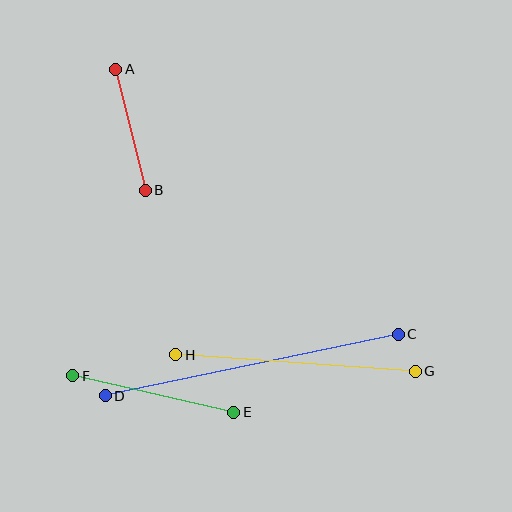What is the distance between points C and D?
The distance is approximately 299 pixels.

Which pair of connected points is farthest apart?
Points C and D are farthest apart.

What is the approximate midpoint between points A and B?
The midpoint is at approximately (130, 130) pixels.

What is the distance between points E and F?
The distance is approximately 165 pixels.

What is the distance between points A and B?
The distance is approximately 124 pixels.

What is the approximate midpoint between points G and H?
The midpoint is at approximately (296, 363) pixels.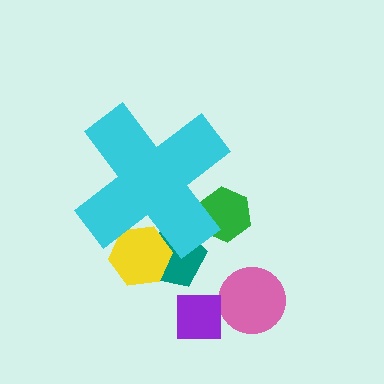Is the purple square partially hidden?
No, the purple square is fully visible.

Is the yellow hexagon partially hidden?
Yes, the yellow hexagon is partially hidden behind the cyan cross.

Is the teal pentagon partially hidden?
Yes, the teal pentagon is partially hidden behind the cyan cross.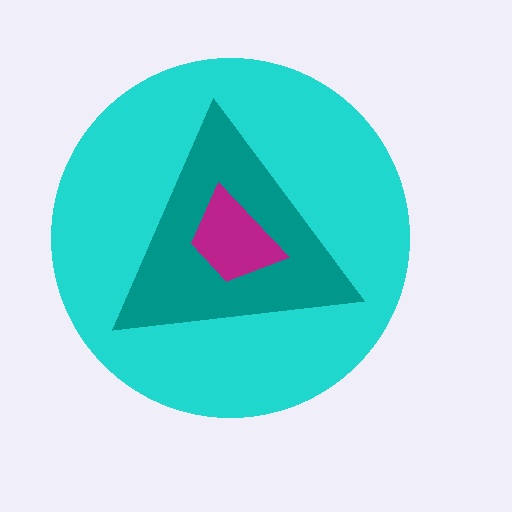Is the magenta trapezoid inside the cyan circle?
Yes.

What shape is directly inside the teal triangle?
The magenta trapezoid.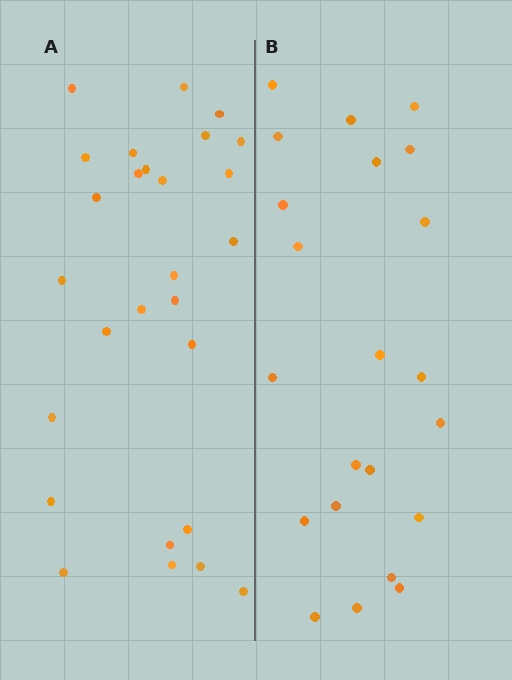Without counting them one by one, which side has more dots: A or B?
Region A (the left region) has more dots.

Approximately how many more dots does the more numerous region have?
Region A has about 5 more dots than region B.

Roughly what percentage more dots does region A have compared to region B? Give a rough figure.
About 25% more.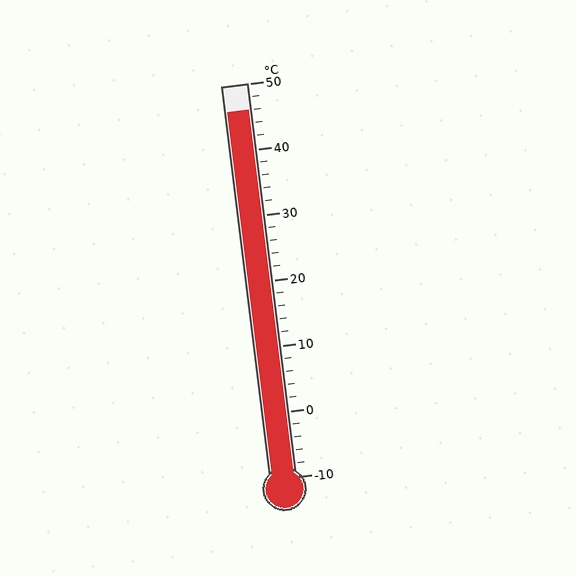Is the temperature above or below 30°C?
The temperature is above 30°C.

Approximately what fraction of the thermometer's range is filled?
The thermometer is filled to approximately 95% of its range.